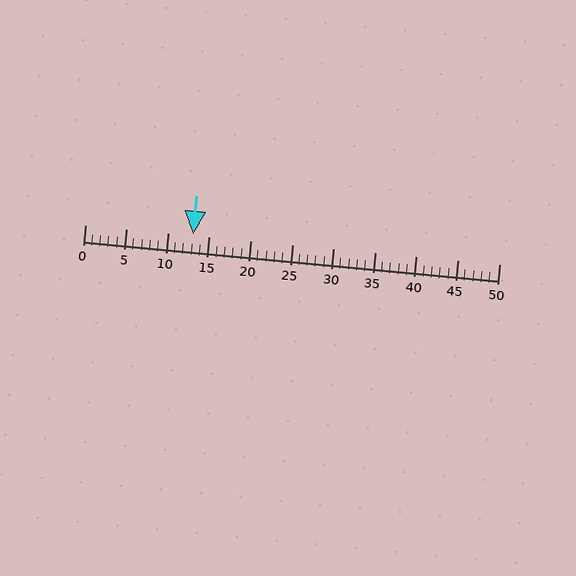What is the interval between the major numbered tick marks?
The major tick marks are spaced 5 units apart.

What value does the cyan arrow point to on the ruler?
The cyan arrow points to approximately 13.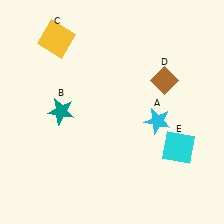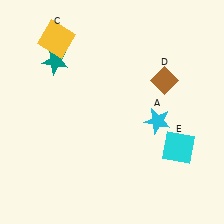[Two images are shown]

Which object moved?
The teal star (B) moved up.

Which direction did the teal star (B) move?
The teal star (B) moved up.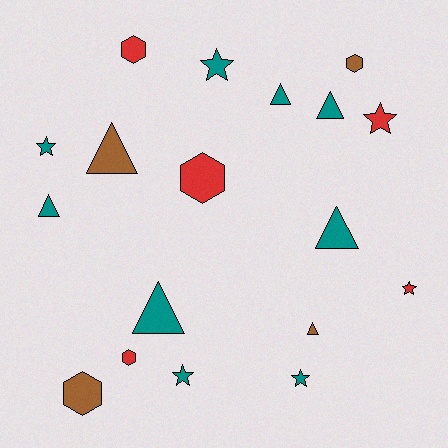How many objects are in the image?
There are 18 objects.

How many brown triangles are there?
There are 2 brown triangles.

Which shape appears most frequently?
Triangle, with 7 objects.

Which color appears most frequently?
Teal, with 9 objects.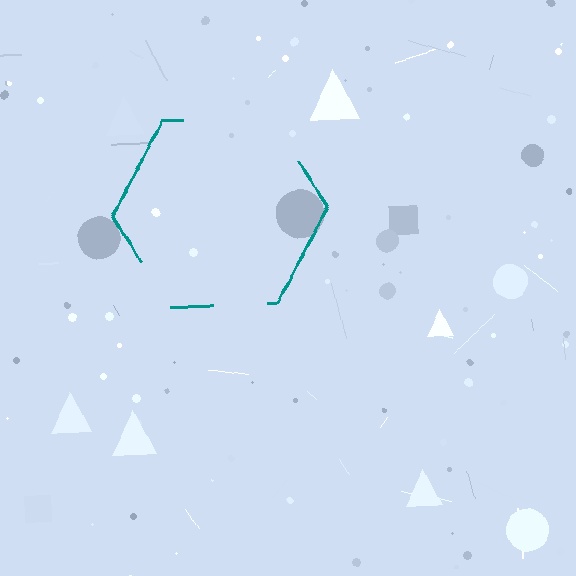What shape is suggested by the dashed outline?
The dashed outline suggests a hexagon.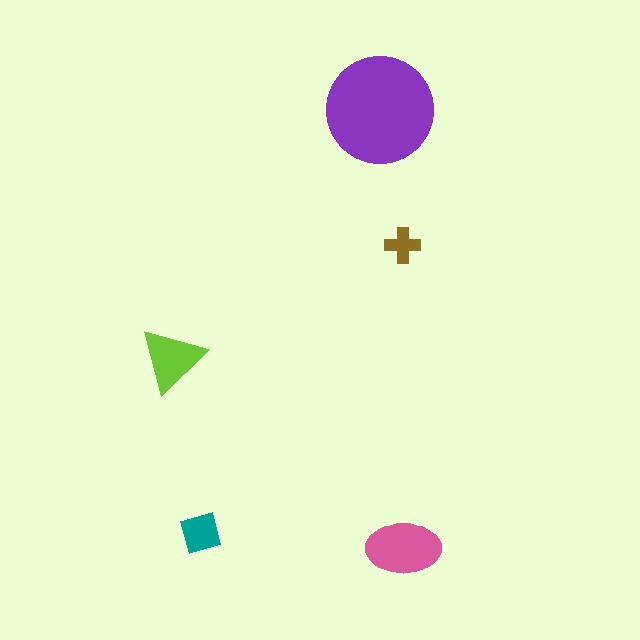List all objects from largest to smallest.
The purple circle, the pink ellipse, the lime triangle, the teal diamond, the brown cross.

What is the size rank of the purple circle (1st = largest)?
1st.